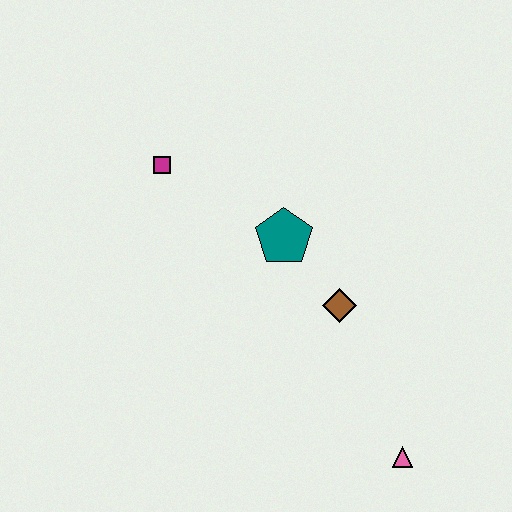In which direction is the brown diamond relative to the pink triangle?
The brown diamond is above the pink triangle.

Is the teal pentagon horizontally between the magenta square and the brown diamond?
Yes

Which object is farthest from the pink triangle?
The magenta square is farthest from the pink triangle.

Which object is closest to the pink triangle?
The brown diamond is closest to the pink triangle.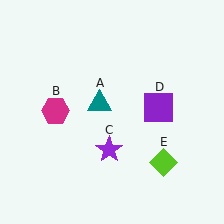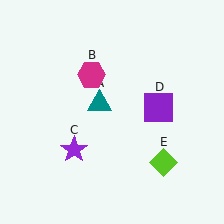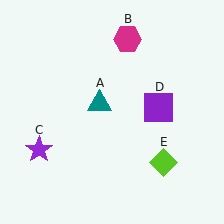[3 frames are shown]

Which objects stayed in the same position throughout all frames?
Teal triangle (object A) and purple square (object D) and lime diamond (object E) remained stationary.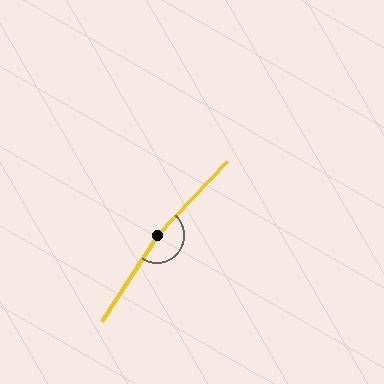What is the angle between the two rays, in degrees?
Approximately 170 degrees.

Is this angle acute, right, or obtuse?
It is obtuse.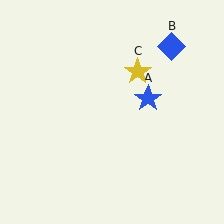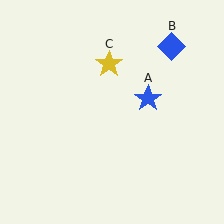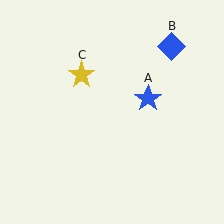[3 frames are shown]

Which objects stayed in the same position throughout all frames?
Blue star (object A) and blue diamond (object B) remained stationary.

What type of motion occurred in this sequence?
The yellow star (object C) rotated counterclockwise around the center of the scene.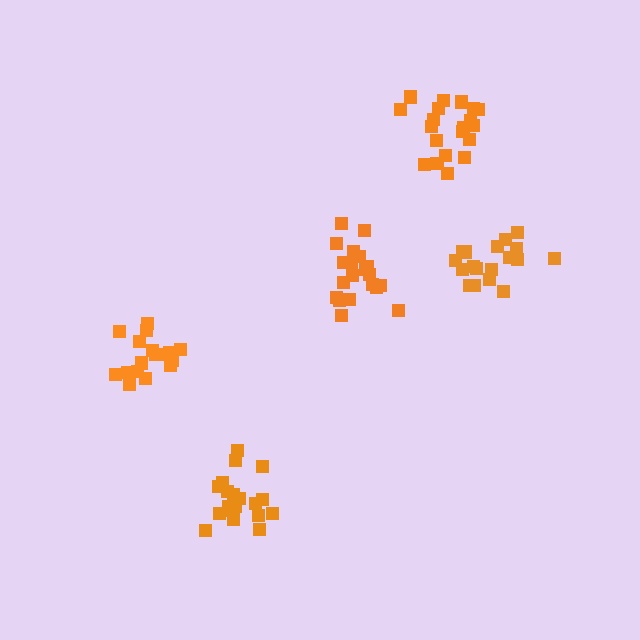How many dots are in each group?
Group 1: 18 dots, Group 2: 20 dots, Group 3: 19 dots, Group 4: 17 dots, Group 5: 20 dots (94 total).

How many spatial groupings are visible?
There are 5 spatial groupings.